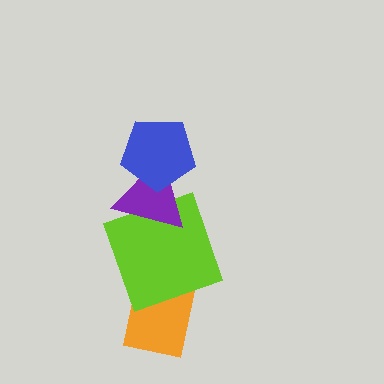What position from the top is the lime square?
The lime square is 3rd from the top.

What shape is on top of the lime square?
The purple triangle is on top of the lime square.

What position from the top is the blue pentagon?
The blue pentagon is 1st from the top.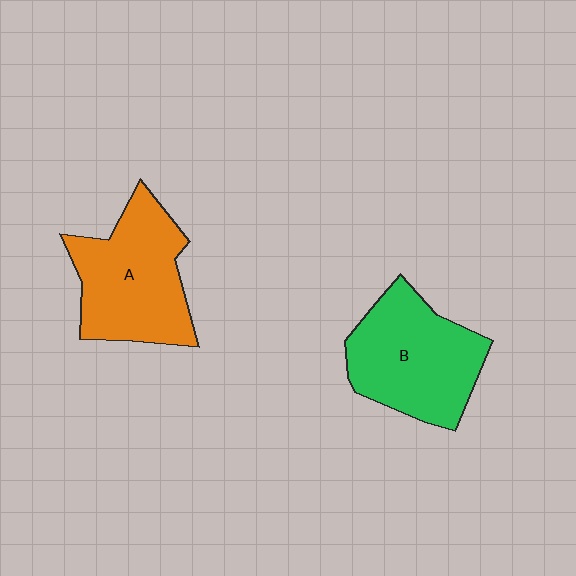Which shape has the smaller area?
Shape B (green).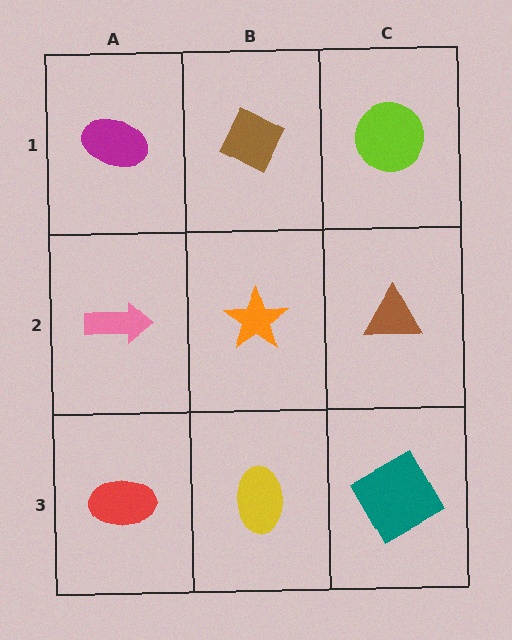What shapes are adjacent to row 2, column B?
A brown diamond (row 1, column B), a yellow ellipse (row 3, column B), a pink arrow (row 2, column A), a brown triangle (row 2, column C).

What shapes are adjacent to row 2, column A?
A magenta ellipse (row 1, column A), a red ellipse (row 3, column A), an orange star (row 2, column B).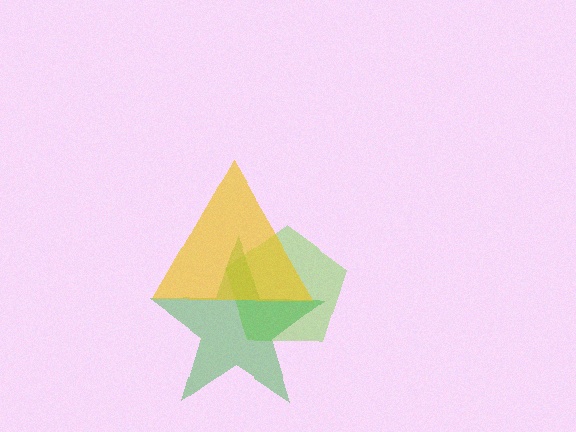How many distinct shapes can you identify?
There are 3 distinct shapes: a lime pentagon, a green star, a yellow triangle.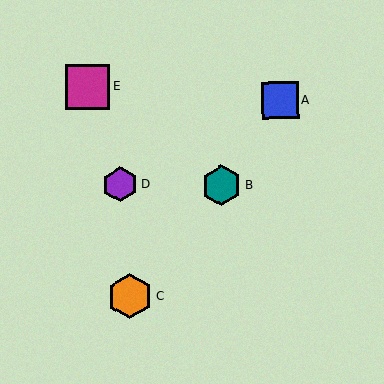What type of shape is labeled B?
Shape B is a teal hexagon.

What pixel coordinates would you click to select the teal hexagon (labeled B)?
Click at (221, 185) to select the teal hexagon B.